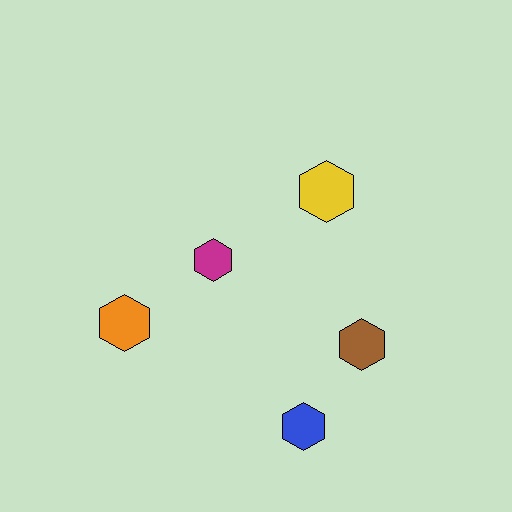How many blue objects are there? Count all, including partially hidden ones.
There is 1 blue object.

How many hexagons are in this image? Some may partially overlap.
There are 5 hexagons.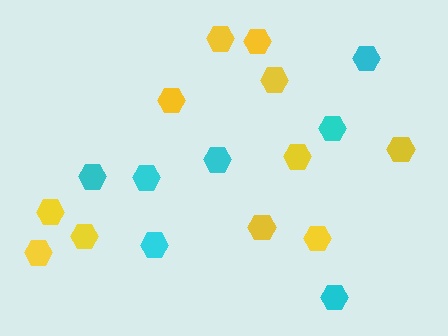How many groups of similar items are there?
There are 2 groups: one group of cyan hexagons (7) and one group of yellow hexagons (11).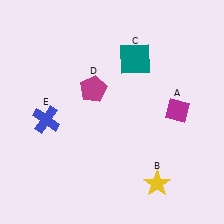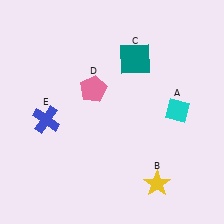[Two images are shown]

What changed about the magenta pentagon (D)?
In Image 1, D is magenta. In Image 2, it changed to pink.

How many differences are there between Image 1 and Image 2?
There are 2 differences between the two images.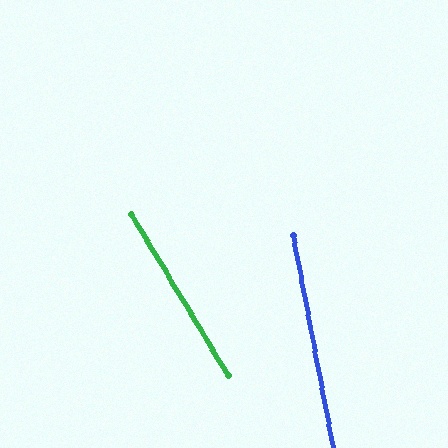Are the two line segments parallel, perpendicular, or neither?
Neither parallel nor perpendicular — they differ by about 20°.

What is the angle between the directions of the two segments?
Approximately 20 degrees.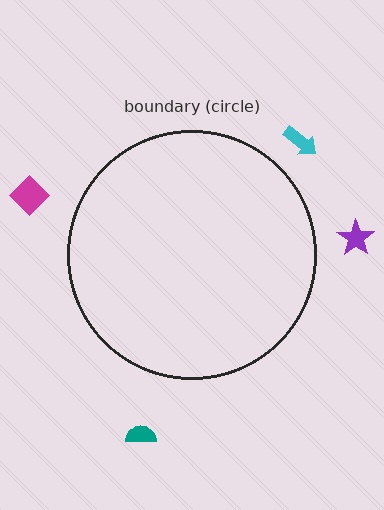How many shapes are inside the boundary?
0 inside, 4 outside.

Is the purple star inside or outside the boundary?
Outside.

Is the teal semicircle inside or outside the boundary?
Outside.